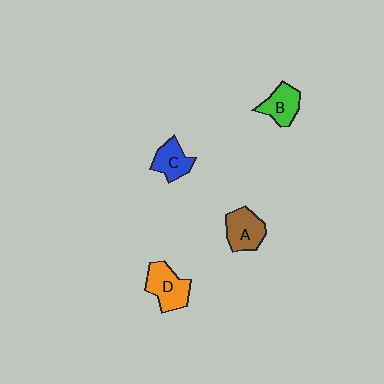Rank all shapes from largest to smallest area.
From largest to smallest: D (orange), A (brown), B (green), C (blue).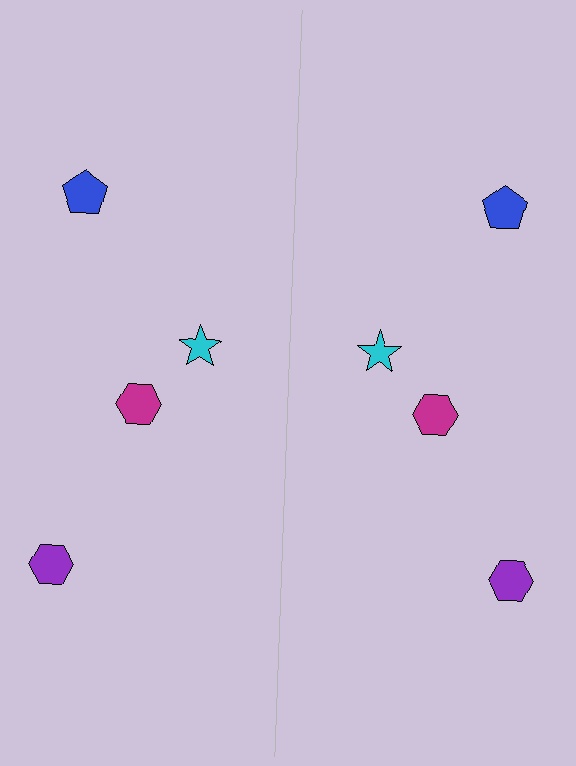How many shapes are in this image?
There are 8 shapes in this image.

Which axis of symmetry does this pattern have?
The pattern has a vertical axis of symmetry running through the center of the image.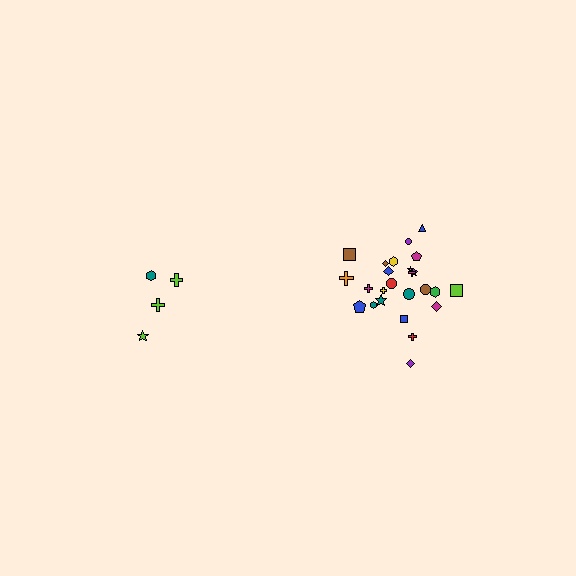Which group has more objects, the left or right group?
The right group.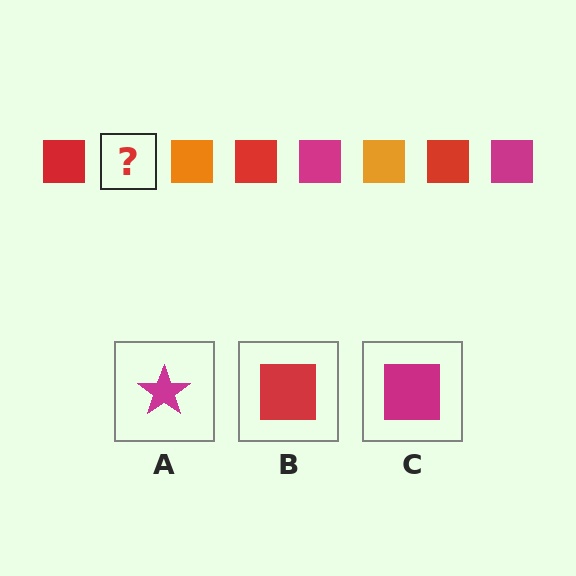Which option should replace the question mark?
Option C.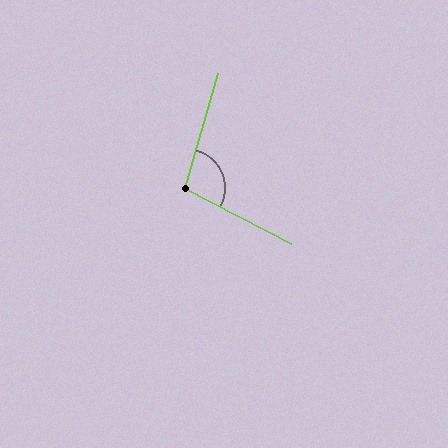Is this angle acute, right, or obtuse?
It is obtuse.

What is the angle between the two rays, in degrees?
Approximately 102 degrees.